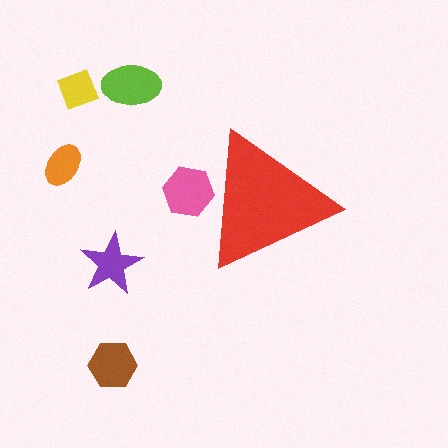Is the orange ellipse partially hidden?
No, the orange ellipse is fully visible.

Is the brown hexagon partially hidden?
No, the brown hexagon is fully visible.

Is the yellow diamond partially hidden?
No, the yellow diamond is fully visible.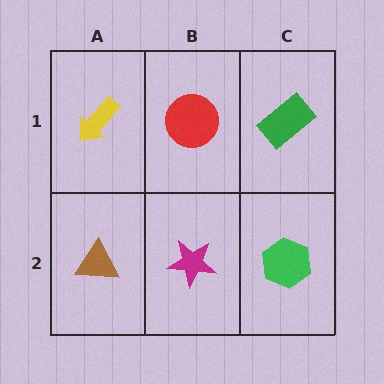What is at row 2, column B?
A magenta star.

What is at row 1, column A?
A yellow arrow.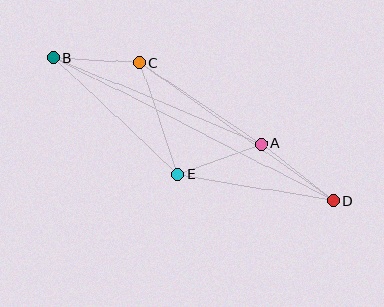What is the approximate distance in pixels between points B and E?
The distance between B and E is approximately 170 pixels.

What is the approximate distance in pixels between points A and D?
The distance between A and D is approximately 92 pixels.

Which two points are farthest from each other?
Points B and D are farthest from each other.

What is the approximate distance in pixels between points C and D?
The distance between C and D is approximately 238 pixels.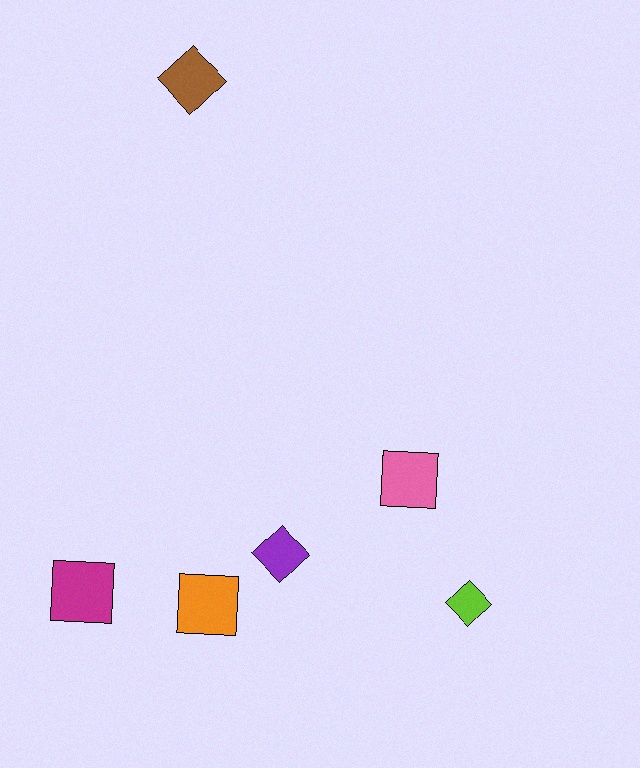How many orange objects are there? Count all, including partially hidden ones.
There is 1 orange object.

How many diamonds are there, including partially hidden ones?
There are 3 diamonds.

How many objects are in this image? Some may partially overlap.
There are 6 objects.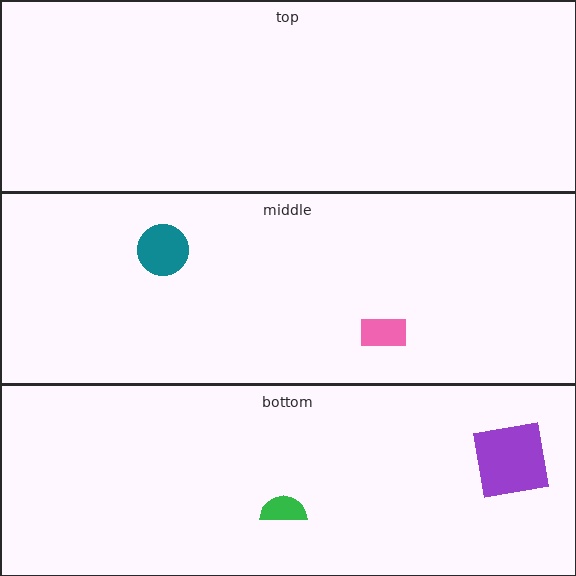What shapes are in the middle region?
The teal circle, the pink rectangle.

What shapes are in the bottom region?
The green semicircle, the purple square.